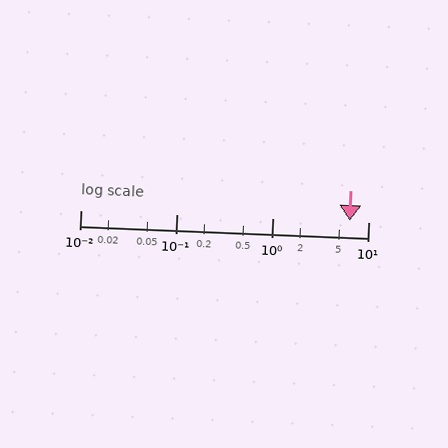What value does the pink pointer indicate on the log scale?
The pointer indicates approximately 6.4.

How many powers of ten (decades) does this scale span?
The scale spans 3 decades, from 0.01 to 10.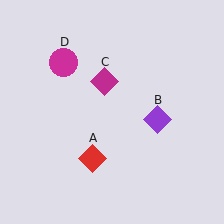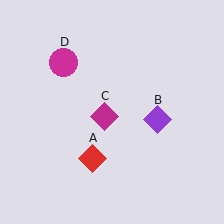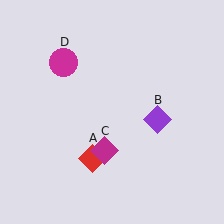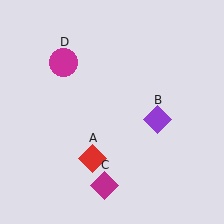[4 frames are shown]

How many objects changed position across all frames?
1 object changed position: magenta diamond (object C).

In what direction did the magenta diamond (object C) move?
The magenta diamond (object C) moved down.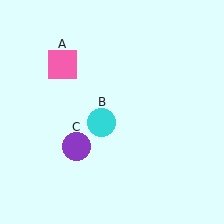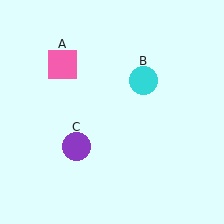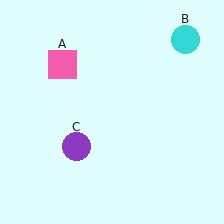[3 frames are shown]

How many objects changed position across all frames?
1 object changed position: cyan circle (object B).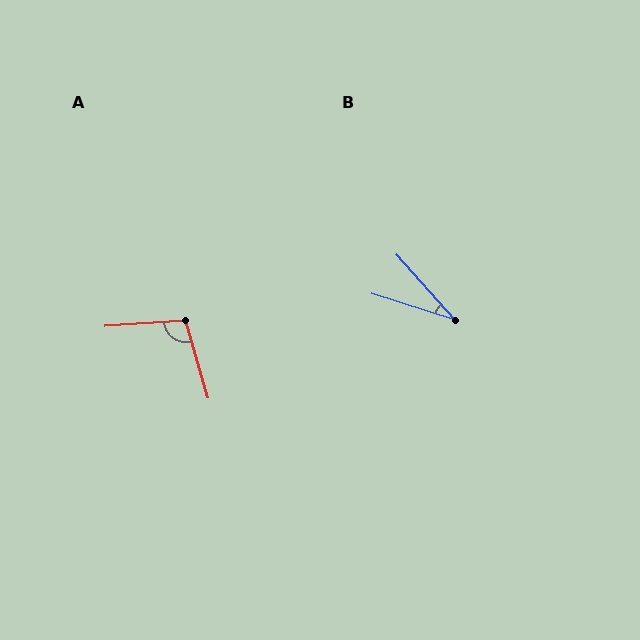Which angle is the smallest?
B, at approximately 31 degrees.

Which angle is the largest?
A, at approximately 102 degrees.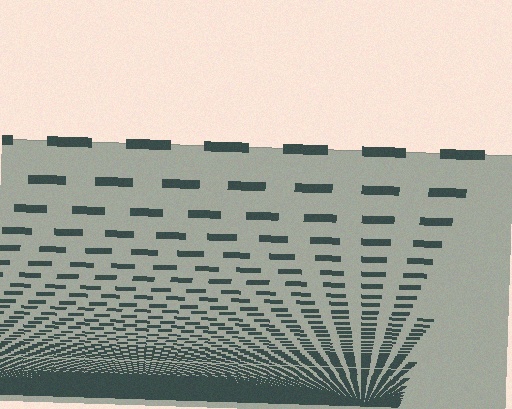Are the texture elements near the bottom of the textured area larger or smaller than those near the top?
Smaller. The gradient is inverted — elements near the bottom are smaller and denser.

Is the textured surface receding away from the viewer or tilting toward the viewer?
The surface appears to tilt toward the viewer. Texture elements get larger and sparser toward the top.